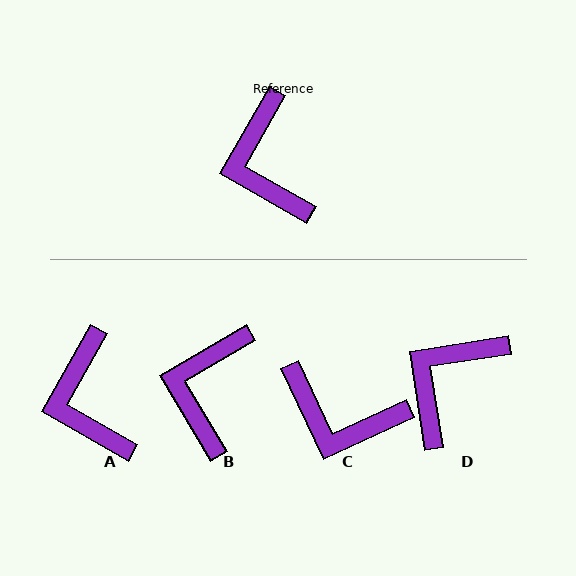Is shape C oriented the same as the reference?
No, it is off by about 54 degrees.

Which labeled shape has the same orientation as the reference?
A.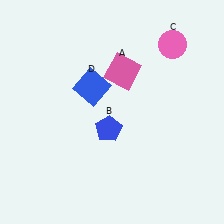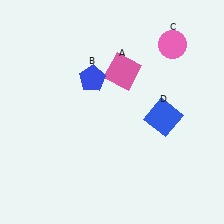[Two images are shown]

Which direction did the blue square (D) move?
The blue square (D) moved right.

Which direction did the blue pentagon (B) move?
The blue pentagon (B) moved up.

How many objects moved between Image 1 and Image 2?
2 objects moved between the two images.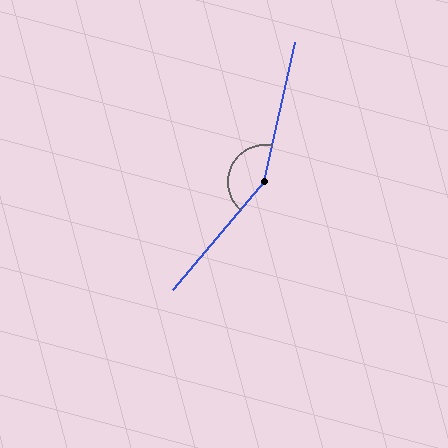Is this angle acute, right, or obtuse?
It is obtuse.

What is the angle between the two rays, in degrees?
Approximately 152 degrees.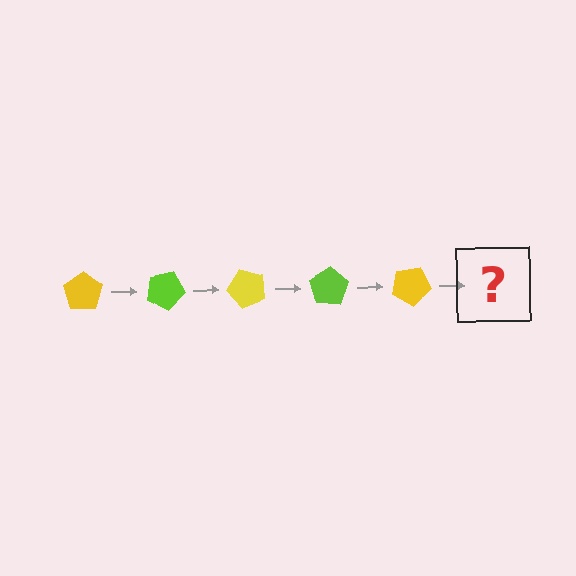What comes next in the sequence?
The next element should be a lime pentagon, rotated 125 degrees from the start.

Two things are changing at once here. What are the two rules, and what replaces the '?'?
The two rules are that it rotates 25 degrees each step and the color cycles through yellow and lime. The '?' should be a lime pentagon, rotated 125 degrees from the start.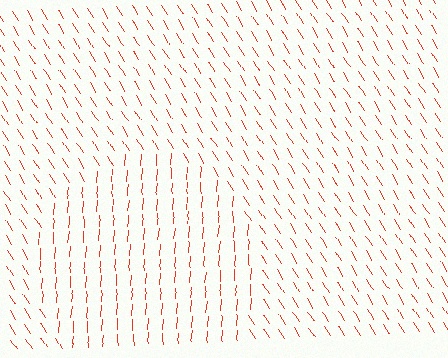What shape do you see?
I see a circle.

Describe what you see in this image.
The image is filled with small red line segments. A circle region in the image has lines oriented differently from the surrounding lines, creating a visible texture boundary.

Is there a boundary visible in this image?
Yes, there is a texture boundary formed by a change in line orientation.